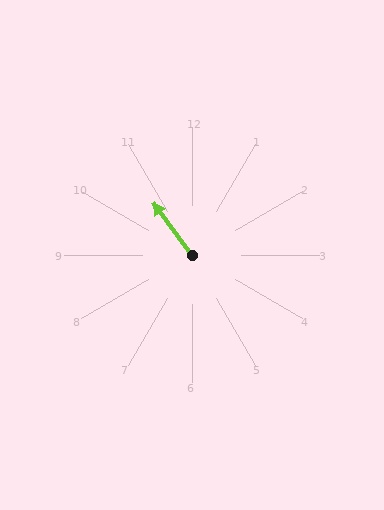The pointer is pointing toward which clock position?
Roughly 11 o'clock.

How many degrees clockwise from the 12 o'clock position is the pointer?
Approximately 323 degrees.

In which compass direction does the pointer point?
Northwest.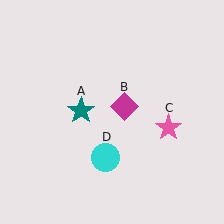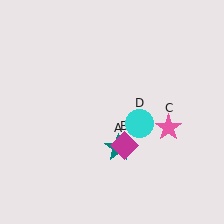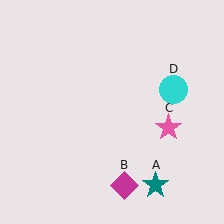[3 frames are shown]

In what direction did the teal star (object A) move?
The teal star (object A) moved down and to the right.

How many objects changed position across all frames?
3 objects changed position: teal star (object A), magenta diamond (object B), cyan circle (object D).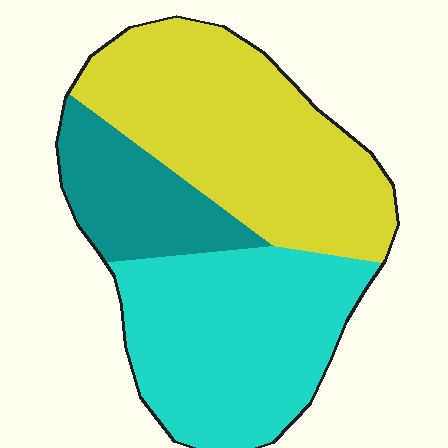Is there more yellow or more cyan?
Yellow.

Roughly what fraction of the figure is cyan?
Cyan covers roughly 40% of the figure.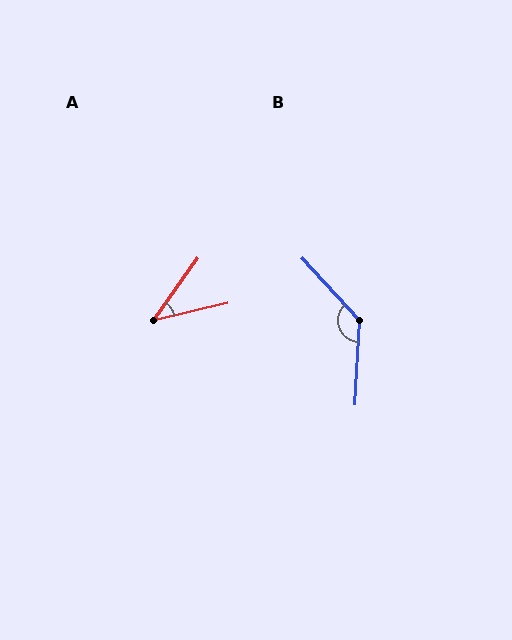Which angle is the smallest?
A, at approximately 41 degrees.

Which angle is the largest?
B, at approximately 134 degrees.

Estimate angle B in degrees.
Approximately 134 degrees.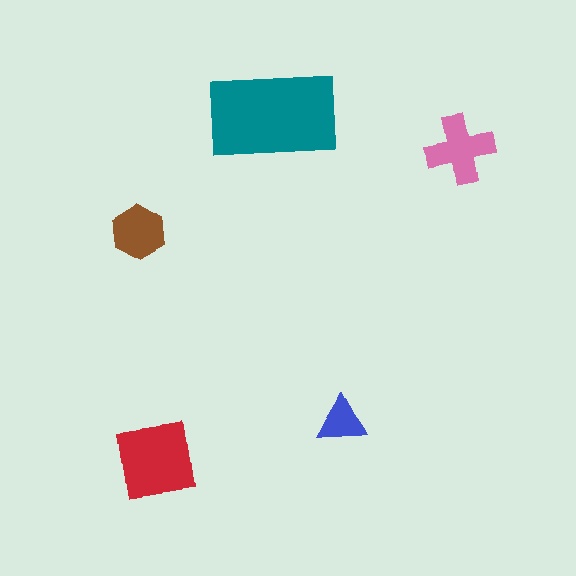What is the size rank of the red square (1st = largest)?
2nd.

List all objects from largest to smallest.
The teal rectangle, the red square, the pink cross, the brown hexagon, the blue triangle.